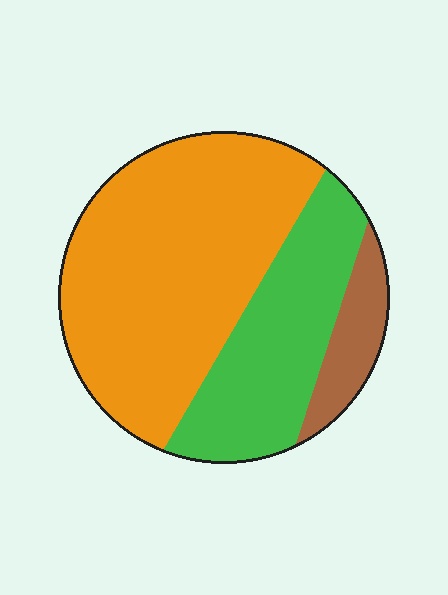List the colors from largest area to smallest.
From largest to smallest: orange, green, brown.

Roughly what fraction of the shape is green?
Green takes up between a sixth and a third of the shape.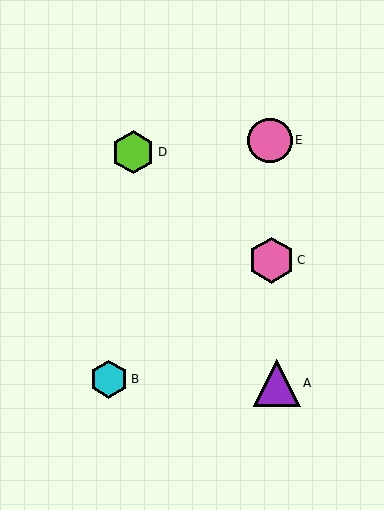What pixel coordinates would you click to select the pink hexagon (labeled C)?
Click at (271, 260) to select the pink hexagon C.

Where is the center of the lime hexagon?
The center of the lime hexagon is at (133, 152).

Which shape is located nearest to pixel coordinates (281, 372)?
The purple triangle (labeled A) at (277, 383) is nearest to that location.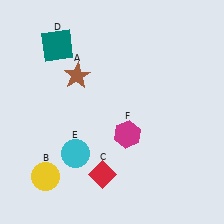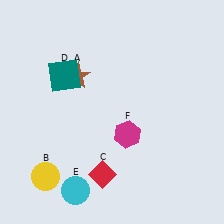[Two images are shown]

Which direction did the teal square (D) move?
The teal square (D) moved down.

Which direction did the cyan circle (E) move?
The cyan circle (E) moved down.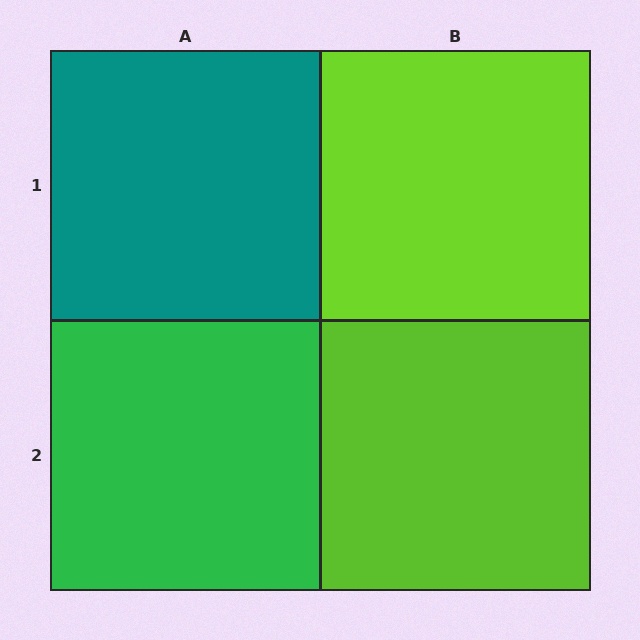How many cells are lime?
2 cells are lime.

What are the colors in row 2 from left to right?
Green, lime.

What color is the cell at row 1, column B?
Lime.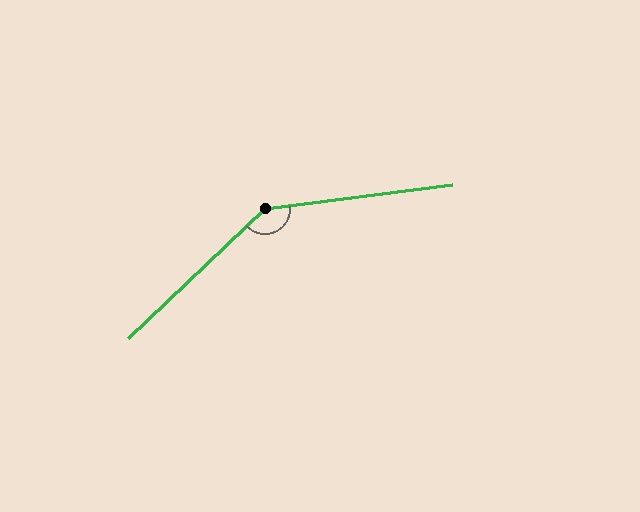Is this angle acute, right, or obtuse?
It is obtuse.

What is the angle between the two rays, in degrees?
Approximately 144 degrees.